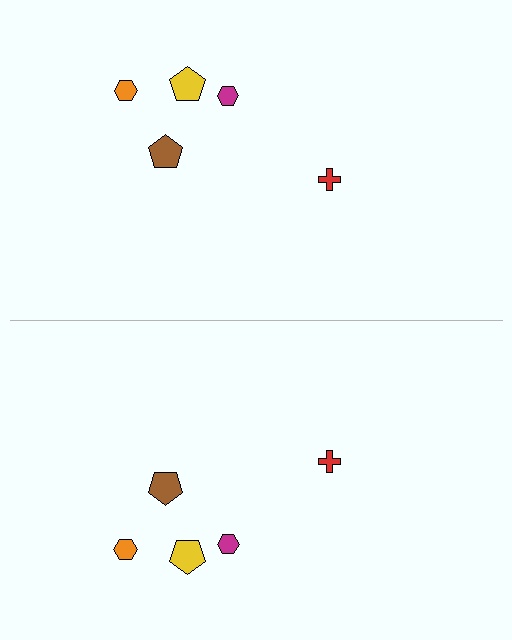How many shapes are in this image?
There are 10 shapes in this image.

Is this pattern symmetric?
Yes, this pattern has bilateral (reflection) symmetry.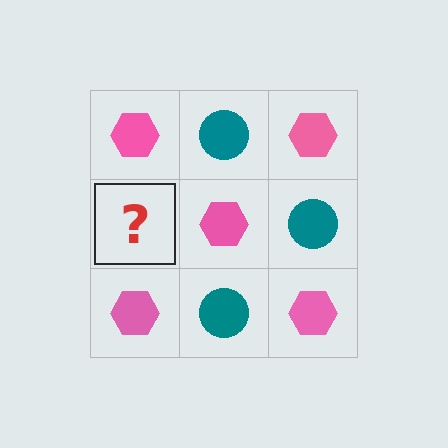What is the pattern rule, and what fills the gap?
The rule is that it alternates pink hexagon and teal circle in a checkerboard pattern. The gap should be filled with a teal circle.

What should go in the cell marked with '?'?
The missing cell should contain a teal circle.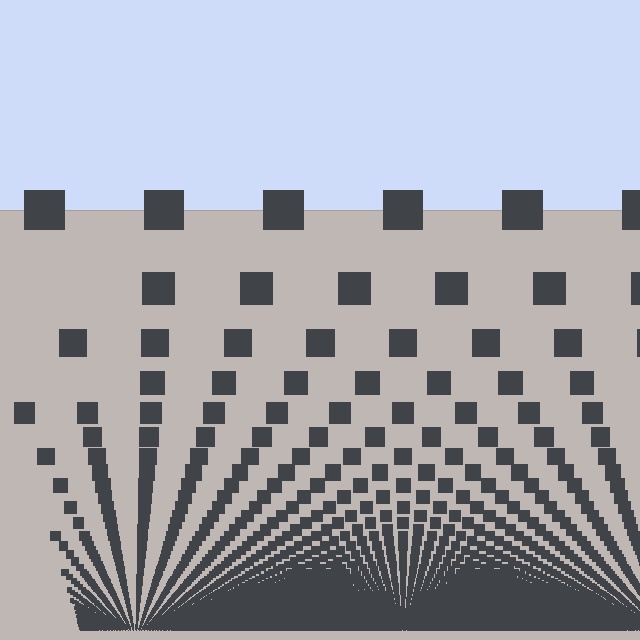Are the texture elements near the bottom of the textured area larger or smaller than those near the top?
Smaller. The gradient is inverted — elements near the bottom are smaller and denser.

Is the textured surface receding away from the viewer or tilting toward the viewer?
The surface appears to tilt toward the viewer. Texture elements get larger and sparser toward the top.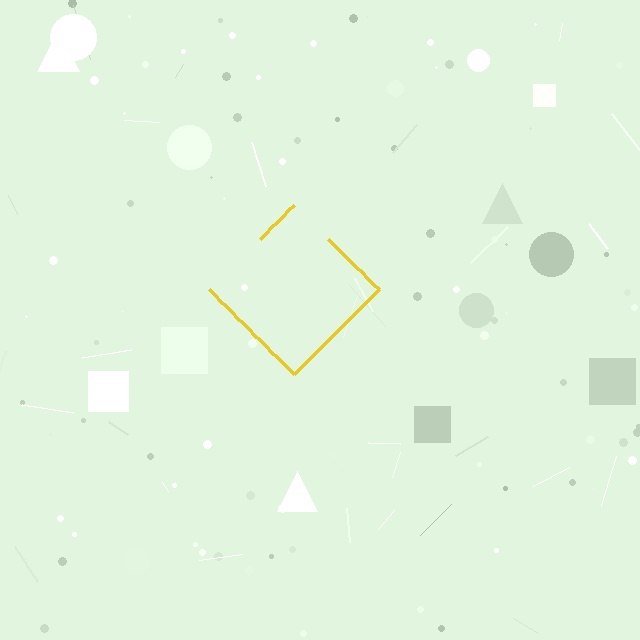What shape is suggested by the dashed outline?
The dashed outline suggests a diamond.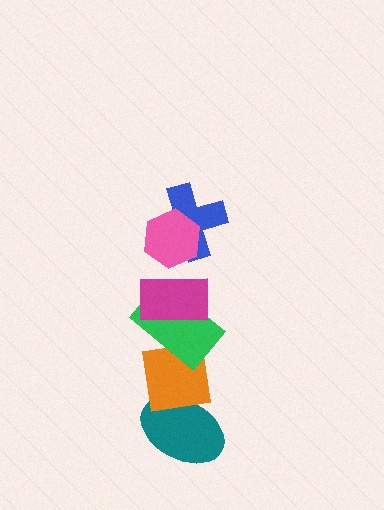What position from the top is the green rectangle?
The green rectangle is 4th from the top.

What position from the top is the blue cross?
The blue cross is 2nd from the top.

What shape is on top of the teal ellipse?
The orange square is on top of the teal ellipse.